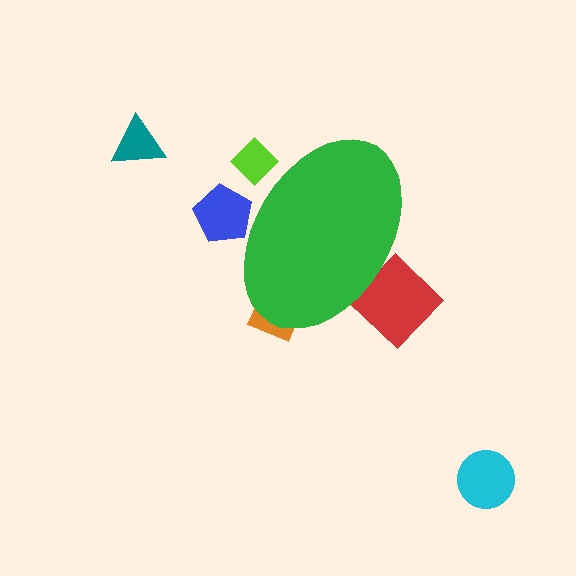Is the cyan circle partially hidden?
No, the cyan circle is fully visible.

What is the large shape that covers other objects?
A green ellipse.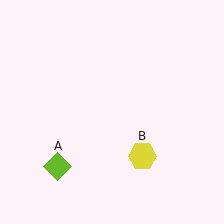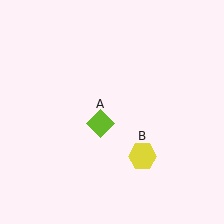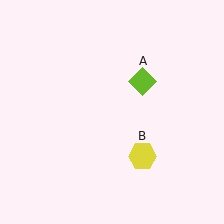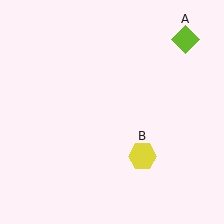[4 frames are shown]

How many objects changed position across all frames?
1 object changed position: lime diamond (object A).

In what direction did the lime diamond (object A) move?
The lime diamond (object A) moved up and to the right.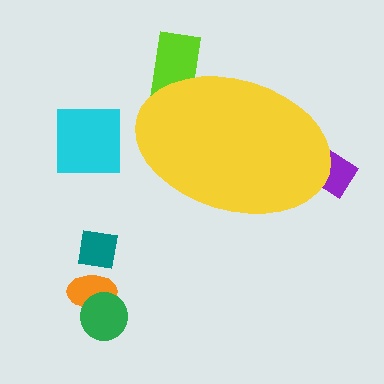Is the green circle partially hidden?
No, the green circle is fully visible.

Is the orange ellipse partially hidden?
No, the orange ellipse is fully visible.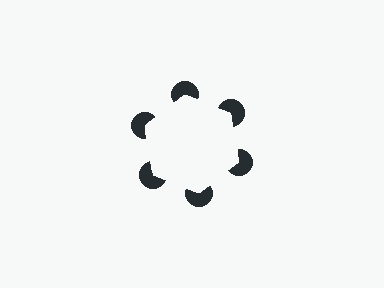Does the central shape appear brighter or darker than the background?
It typically appears slightly brighter than the background, even though no actual brightness change is drawn.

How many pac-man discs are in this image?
There are 6 — one at each vertex of the illusory hexagon.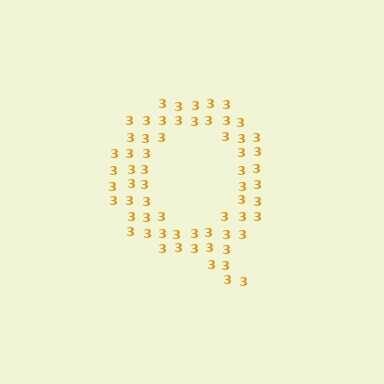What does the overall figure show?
The overall figure shows the letter Q.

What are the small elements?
The small elements are digit 3's.